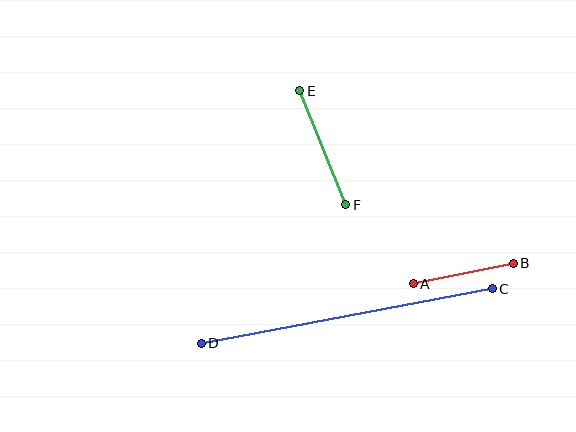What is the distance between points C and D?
The distance is approximately 296 pixels.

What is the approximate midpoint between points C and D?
The midpoint is at approximately (347, 316) pixels.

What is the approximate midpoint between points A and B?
The midpoint is at approximately (463, 273) pixels.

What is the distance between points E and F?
The distance is approximately 123 pixels.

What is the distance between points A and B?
The distance is approximately 102 pixels.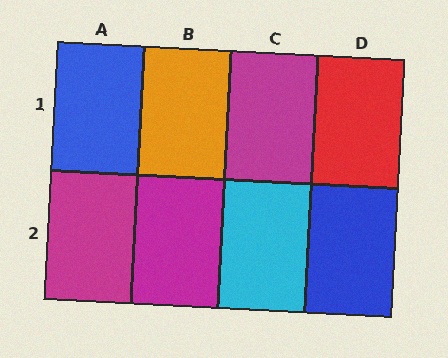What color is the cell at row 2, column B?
Magenta.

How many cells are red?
1 cell is red.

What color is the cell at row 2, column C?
Cyan.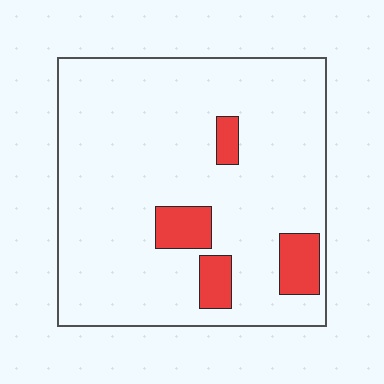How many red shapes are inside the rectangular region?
4.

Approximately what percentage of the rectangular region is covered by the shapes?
Approximately 10%.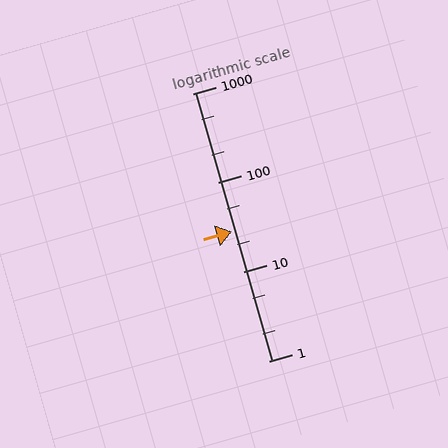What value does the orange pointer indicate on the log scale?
The pointer indicates approximately 28.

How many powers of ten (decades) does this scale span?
The scale spans 3 decades, from 1 to 1000.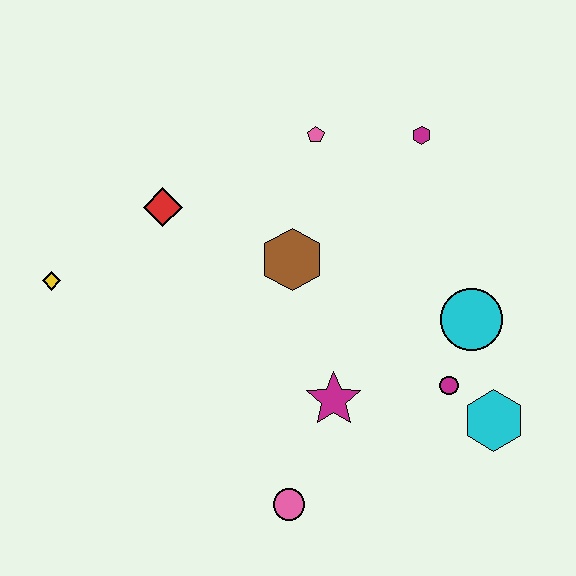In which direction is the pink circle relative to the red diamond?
The pink circle is below the red diamond.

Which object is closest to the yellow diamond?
The red diamond is closest to the yellow diamond.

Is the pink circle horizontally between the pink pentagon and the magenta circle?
No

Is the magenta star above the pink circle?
Yes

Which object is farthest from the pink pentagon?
The pink circle is farthest from the pink pentagon.